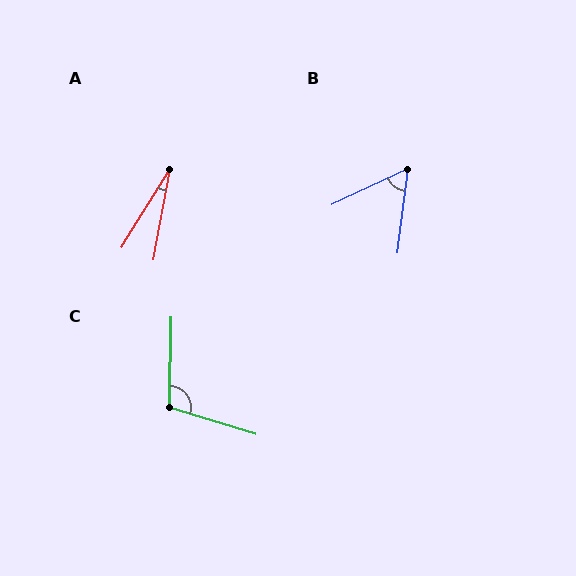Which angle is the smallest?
A, at approximately 21 degrees.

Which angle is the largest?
C, at approximately 106 degrees.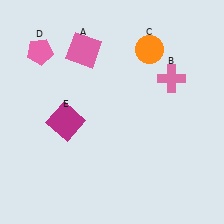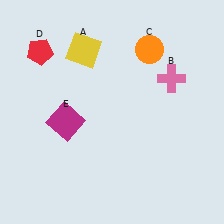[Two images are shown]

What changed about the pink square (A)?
In Image 1, A is pink. In Image 2, it changed to yellow.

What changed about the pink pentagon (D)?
In Image 1, D is pink. In Image 2, it changed to red.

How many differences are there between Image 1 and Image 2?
There are 2 differences between the two images.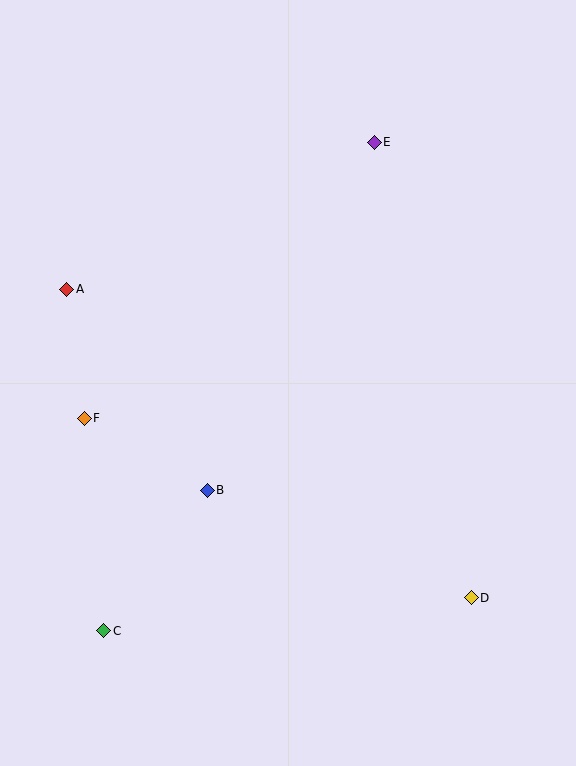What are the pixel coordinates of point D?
Point D is at (471, 598).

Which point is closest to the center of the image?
Point B at (207, 490) is closest to the center.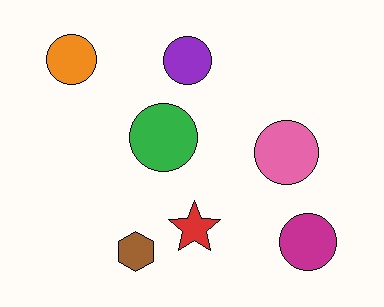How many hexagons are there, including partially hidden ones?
There is 1 hexagon.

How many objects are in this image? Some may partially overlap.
There are 7 objects.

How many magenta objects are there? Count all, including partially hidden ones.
There is 1 magenta object.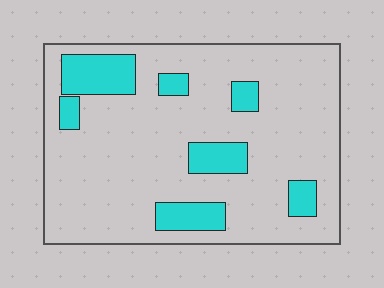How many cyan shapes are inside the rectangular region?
7.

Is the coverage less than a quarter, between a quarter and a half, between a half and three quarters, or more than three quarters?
Less than a quarter.